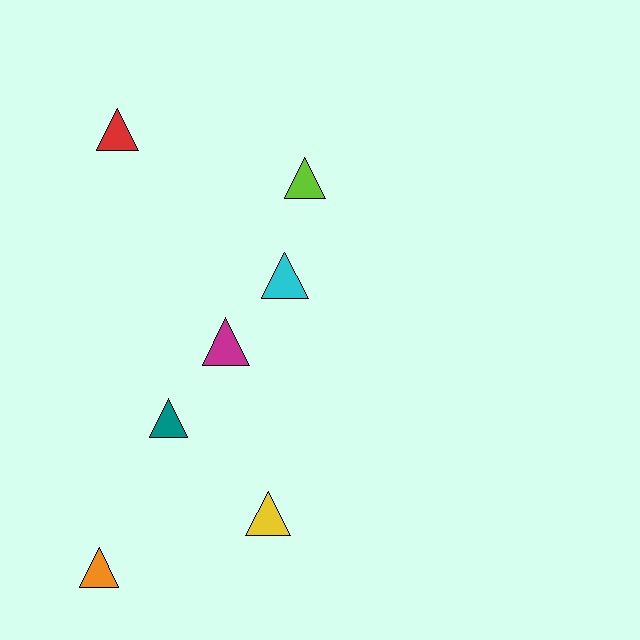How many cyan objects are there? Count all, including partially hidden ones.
There is 1 cyan object.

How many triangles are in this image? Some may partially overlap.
There are 7 triangles.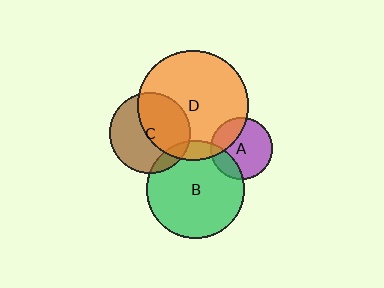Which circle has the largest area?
Circle D (orange).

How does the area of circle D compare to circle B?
Approximately 1.3 times.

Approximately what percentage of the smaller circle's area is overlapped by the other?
Approximately 10%.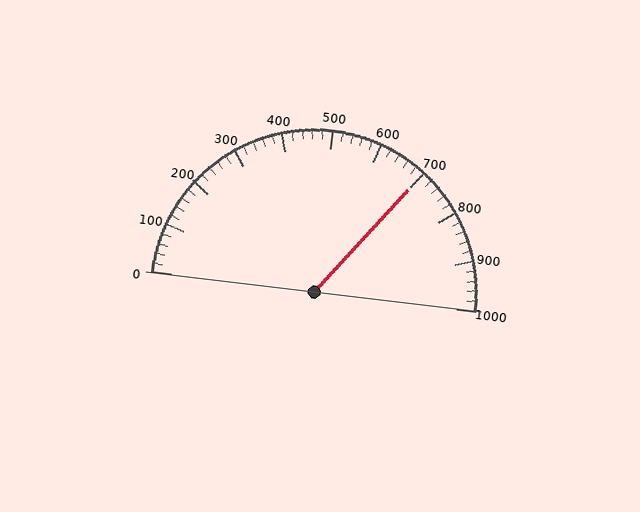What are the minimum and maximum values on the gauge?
The gauge ranges from 0 to 1000.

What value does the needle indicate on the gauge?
The needle indicates approximately 700.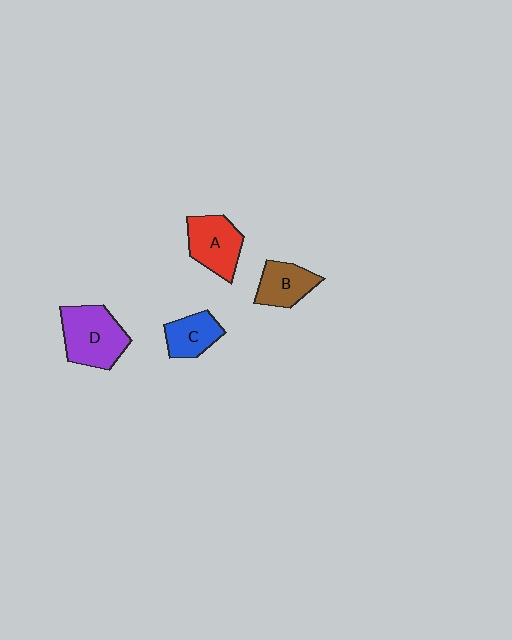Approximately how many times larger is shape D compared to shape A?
Approximately 1.2 times.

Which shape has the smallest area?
Shape C (blue).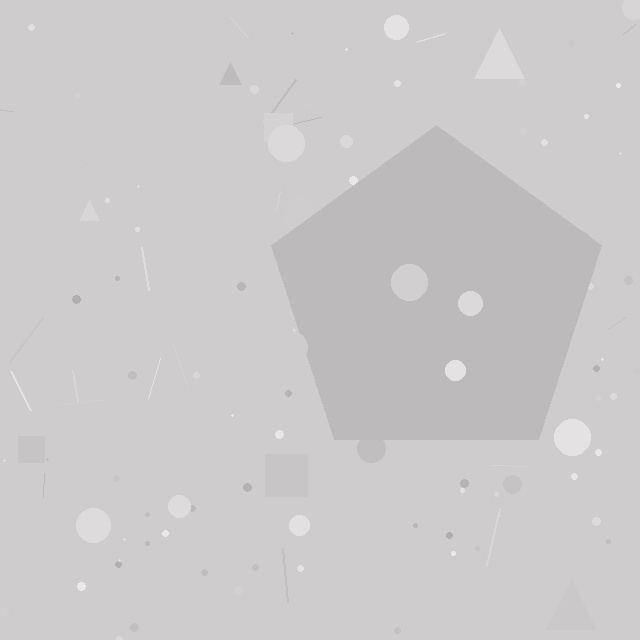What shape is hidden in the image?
A pentagon is hidden in the image.